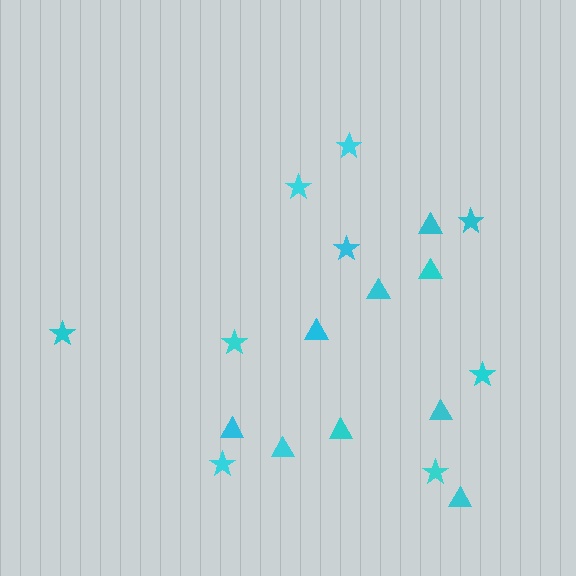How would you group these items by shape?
There are 2 groups: one group of stars (9) and one group of triangles (9).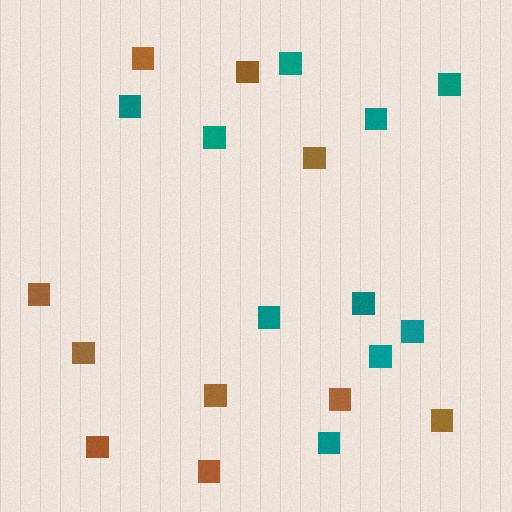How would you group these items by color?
There are 2 groups: one group of teal squares (10) and one group of brown squares (10).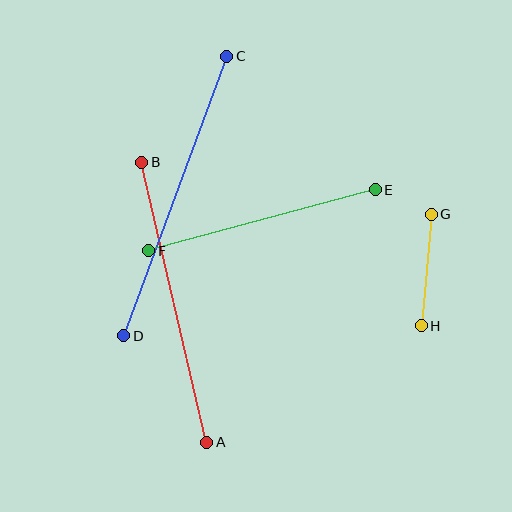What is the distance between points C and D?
The distance is approximately 298 pixels.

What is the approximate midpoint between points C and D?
The midpoint is at approximately (175, 196) pixels.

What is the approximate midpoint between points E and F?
The midpoint is at approximately (262, 220) pixels.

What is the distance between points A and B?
The distance is approximately 288 pixels.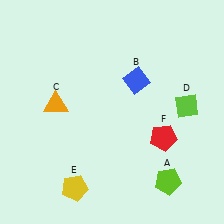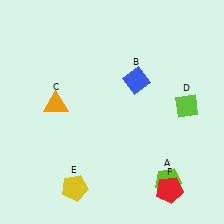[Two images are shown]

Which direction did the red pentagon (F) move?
The red pentagon (F) moved down.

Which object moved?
The red pentagon (F) moved down.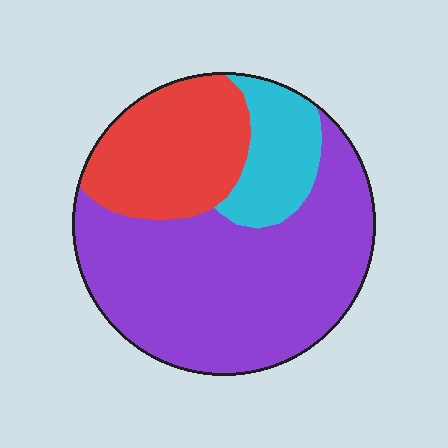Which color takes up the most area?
Purple, at roughly 60%.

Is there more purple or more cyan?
Purple.